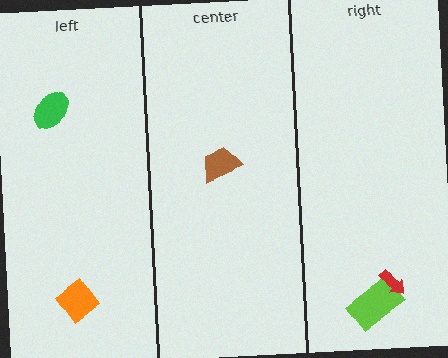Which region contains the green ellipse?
The left region.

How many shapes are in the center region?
1.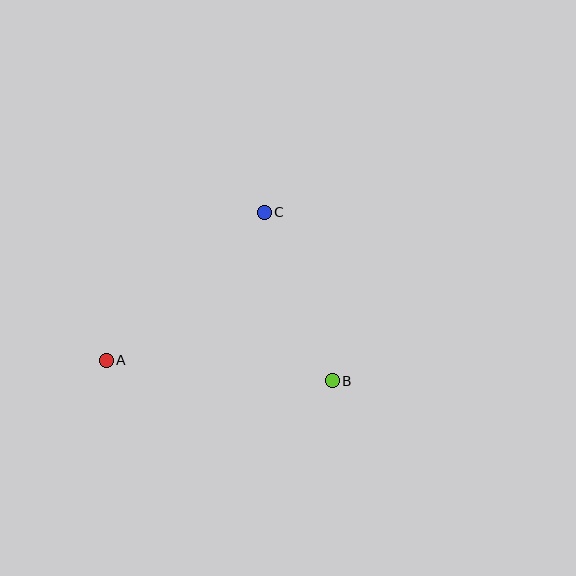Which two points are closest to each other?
Points B and C are closest to each other.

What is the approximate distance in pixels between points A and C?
The distance between A and C is approximately 217 pixels.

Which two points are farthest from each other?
Points A and B are farthest from each other.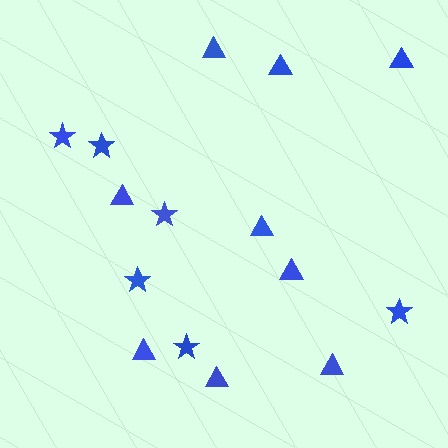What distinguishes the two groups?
There are 2 groups: one group of stars (6) and one group of triangles (9).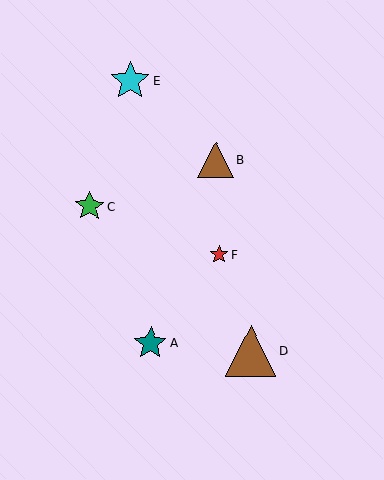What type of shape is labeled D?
Shape D is a brown triangle.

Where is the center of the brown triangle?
The center of the brown triangle is at (216, 160).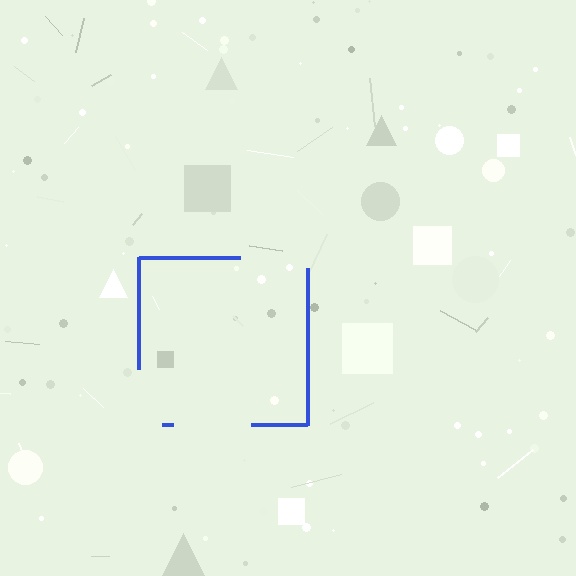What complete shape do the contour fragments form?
The contour fragments form a square.